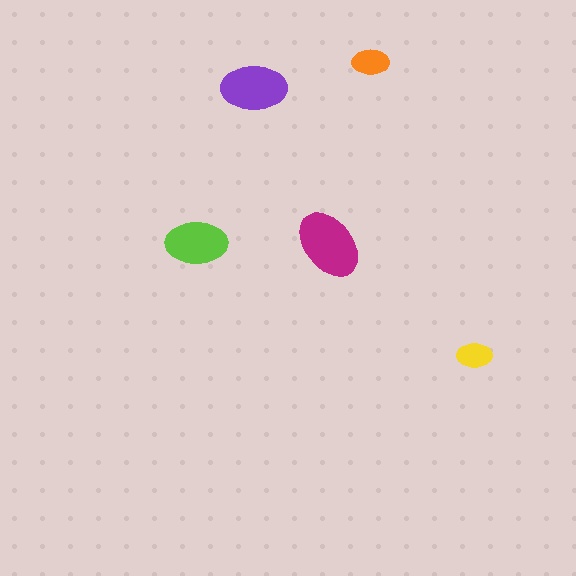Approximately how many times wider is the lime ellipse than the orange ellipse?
About 1.5 times wider.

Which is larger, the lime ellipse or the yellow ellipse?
The lime one.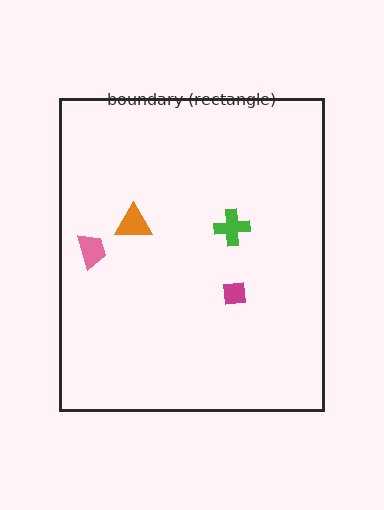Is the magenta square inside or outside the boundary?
Inside.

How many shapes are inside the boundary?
4 inside, 0 outside.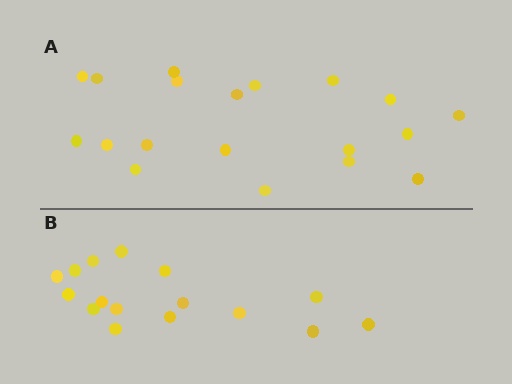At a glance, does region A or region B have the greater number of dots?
Region A (the top region) has more dots.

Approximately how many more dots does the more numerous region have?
Region A has just a few more — roughly 2 or 3 more dots than region B.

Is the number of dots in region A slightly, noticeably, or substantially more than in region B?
Region A has only slightly more — the two regions are fairly close. The ratio is roughly 1.2 to 1.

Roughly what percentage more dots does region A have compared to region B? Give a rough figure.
About 20% more.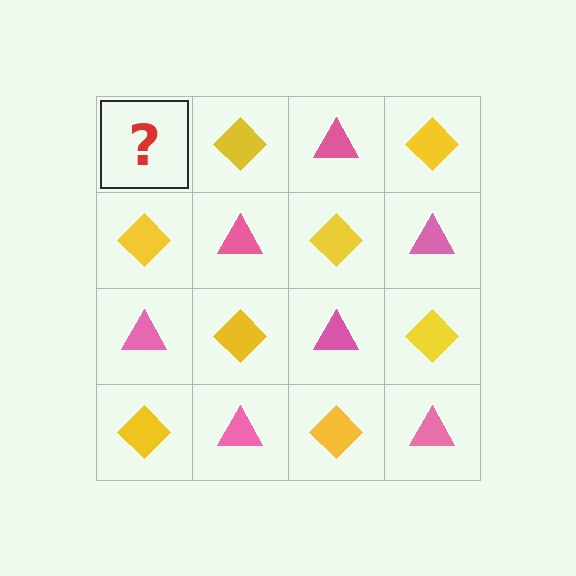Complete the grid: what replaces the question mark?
The question mark should be replaced with a pink triangle.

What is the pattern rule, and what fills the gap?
The rule is that it alternates pink triangle and yellow diamond in a checkerboard pattern. The gap should be filled with a pink triangle.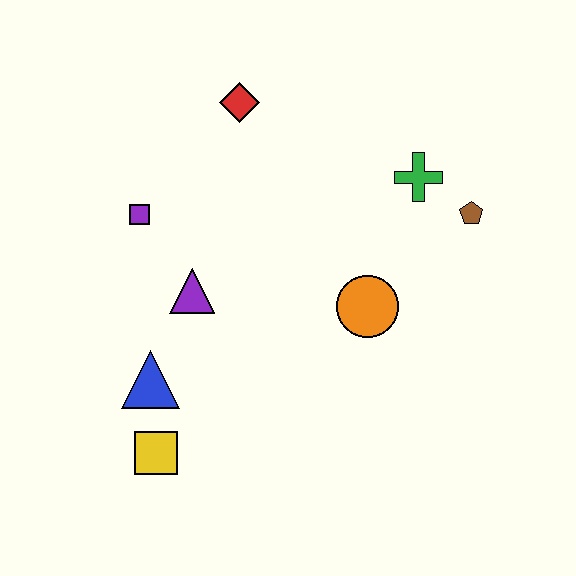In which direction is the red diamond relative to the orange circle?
The red diamond is above the orange circle.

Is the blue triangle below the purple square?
Yes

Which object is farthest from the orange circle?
The yellow square is farthest from the orange circle.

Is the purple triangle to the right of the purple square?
Yes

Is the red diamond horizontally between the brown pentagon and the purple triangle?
Yes